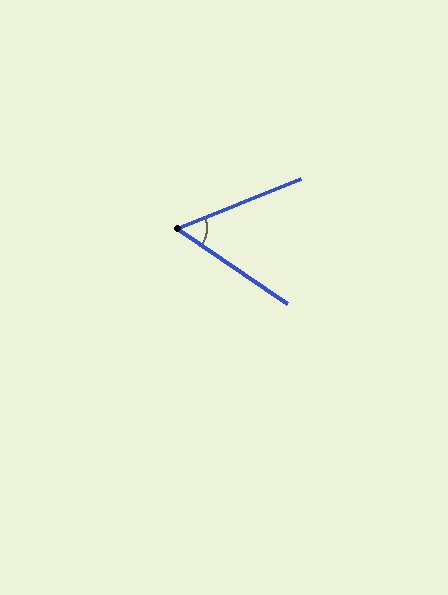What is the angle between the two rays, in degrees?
Approximately 57 degrees.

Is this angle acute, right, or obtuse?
It is acute.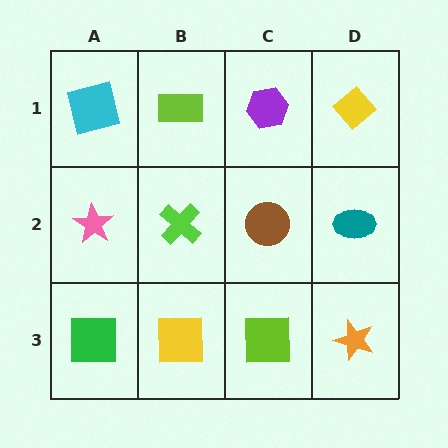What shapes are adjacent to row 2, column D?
A yellow diamond (row 1, column D), an orange star (row 3, column D), a brown circle (row 2, column C).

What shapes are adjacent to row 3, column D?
A teal ellipse (row 2, column D), a lime square (row 3, column C).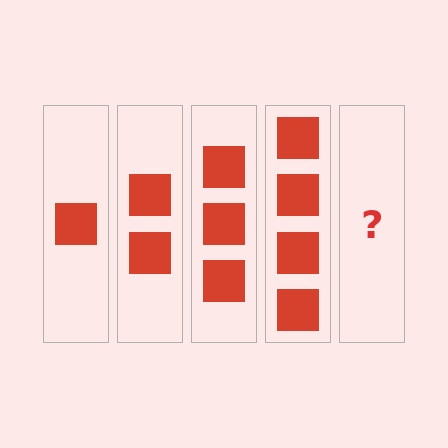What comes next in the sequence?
The next element should be 5 squares.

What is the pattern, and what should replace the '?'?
The pattern is that each step adds one more square. The '?' should be 5 squares.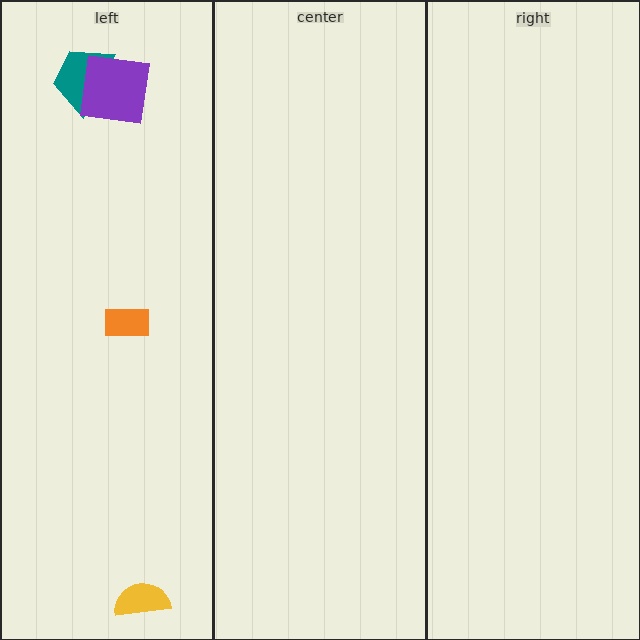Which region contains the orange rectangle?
The left region.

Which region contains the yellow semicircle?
The left region.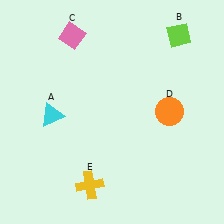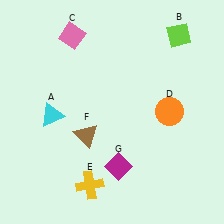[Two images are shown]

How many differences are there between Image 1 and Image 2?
There are 2 differences between the two images.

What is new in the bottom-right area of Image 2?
A magenta diamond (G) was added in the bottom-right area of Image 2.